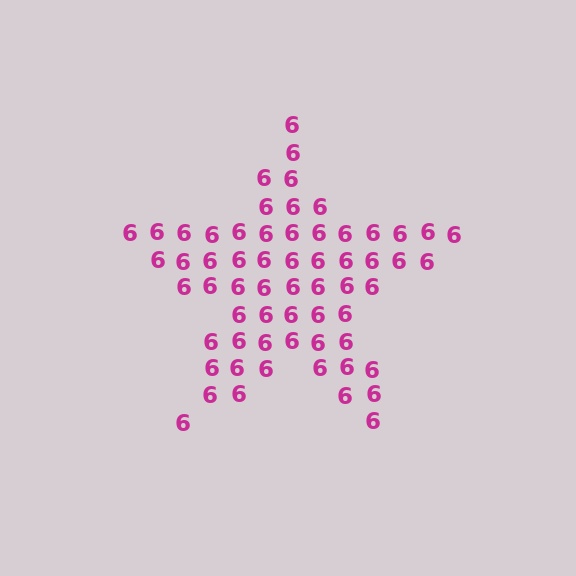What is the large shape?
The large shape is a star.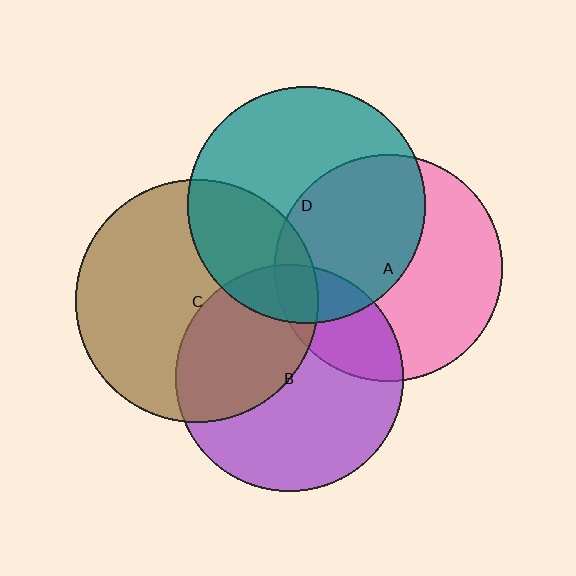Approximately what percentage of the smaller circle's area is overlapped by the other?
Approximately 45%.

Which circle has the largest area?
Circle C (brown).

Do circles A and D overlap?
Yes.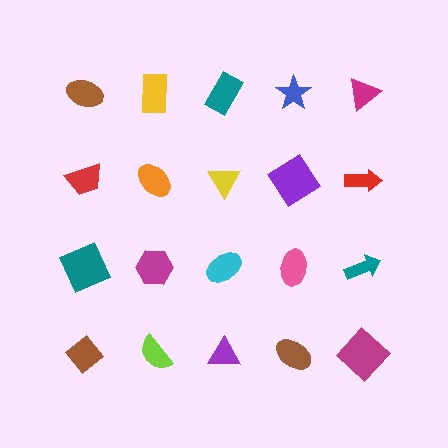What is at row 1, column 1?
A brown ellipse.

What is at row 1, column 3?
A teal rectangle.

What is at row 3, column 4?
A pink ellipse.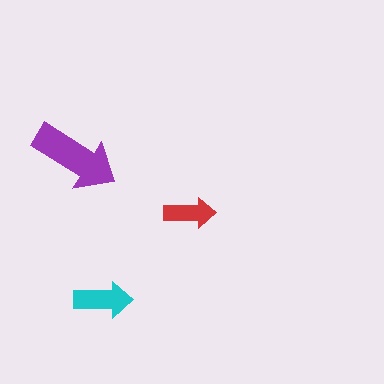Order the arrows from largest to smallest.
the purple one, the cyan one, the red one.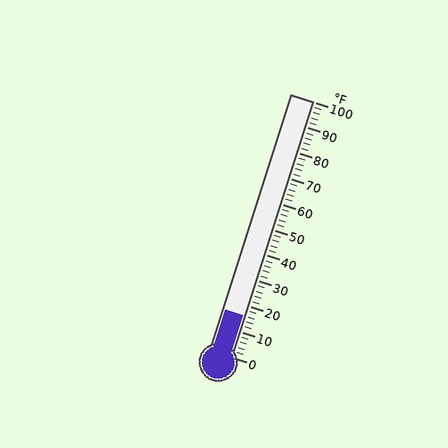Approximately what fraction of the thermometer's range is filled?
The thermometer is filled to approximately 15% of its range.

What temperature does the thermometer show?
The thermometer shows approximately 16°F.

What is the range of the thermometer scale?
The thermometer scale ranges from 0°F to 100°F.